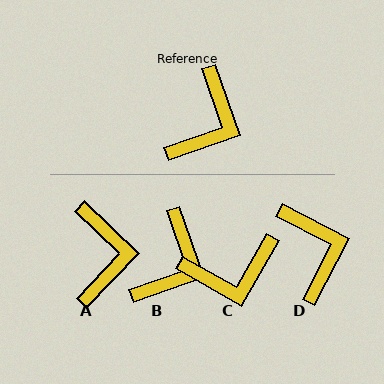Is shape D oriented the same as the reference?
No, it is off by about 44 degrees.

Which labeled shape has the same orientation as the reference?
B.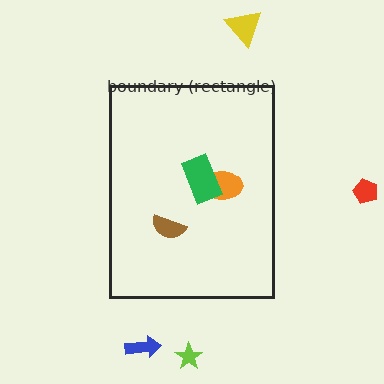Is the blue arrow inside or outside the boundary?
Outside.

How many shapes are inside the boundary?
3 inside, 4 outside.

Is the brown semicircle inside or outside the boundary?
Inside.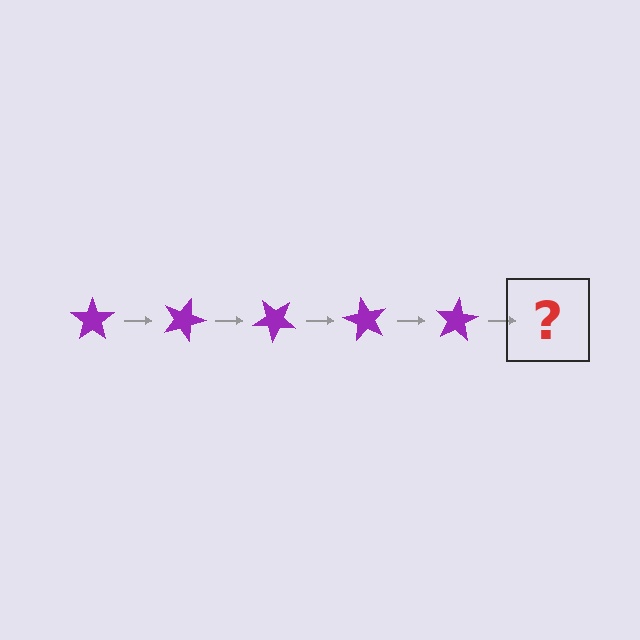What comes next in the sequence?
The next element should be a purple star rotated 100 degrees.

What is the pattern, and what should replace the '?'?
The pattern is that the star rotates 20 degrees each step. The '?' should be a purple star rotated 100 degrees.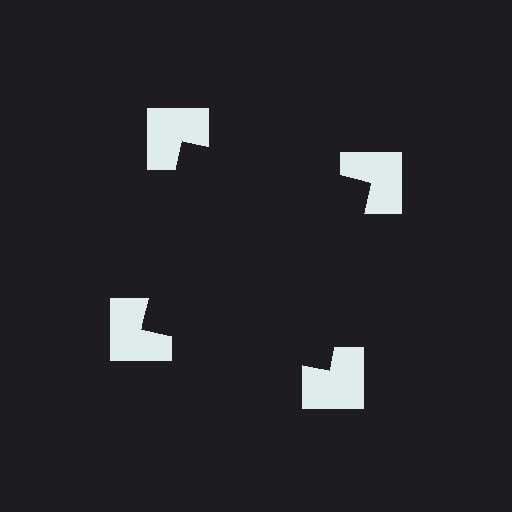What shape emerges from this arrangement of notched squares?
An illusory square — its edges are inferred from the aligned wedge cuts in the notched squares, not physically drawn.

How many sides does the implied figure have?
4 sides.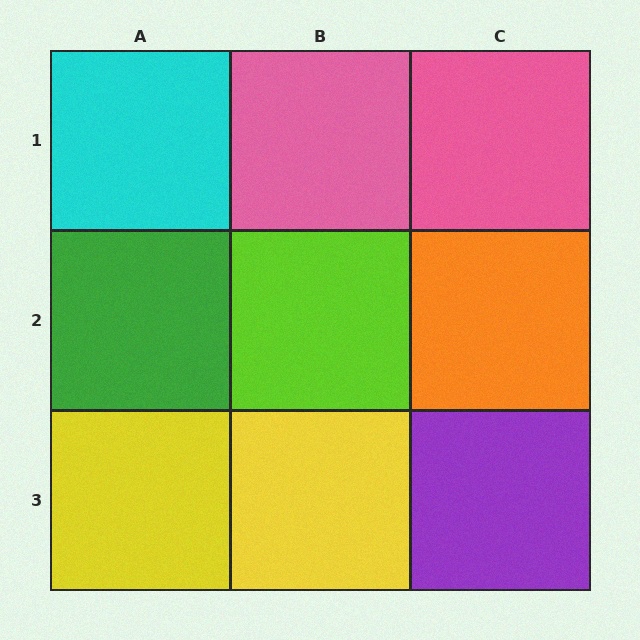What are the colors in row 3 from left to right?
Yellow, yellow, purple.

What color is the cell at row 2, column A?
Green.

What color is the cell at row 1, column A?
Cyan.